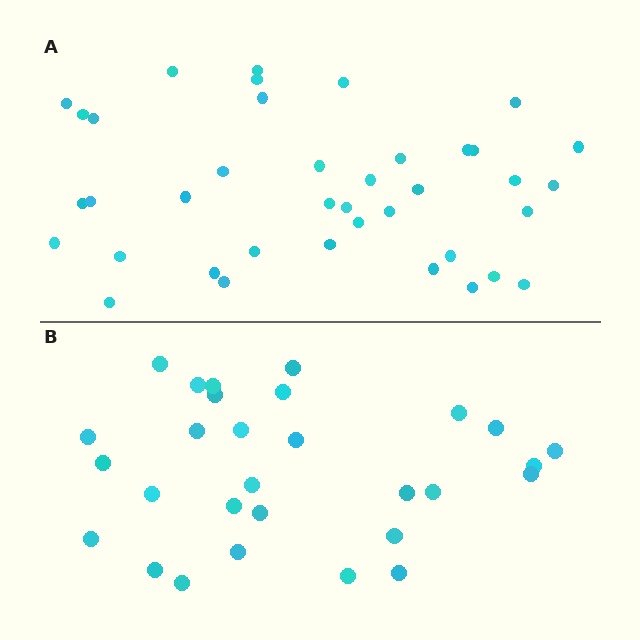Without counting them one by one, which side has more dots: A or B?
Region A (the top region) has more dots.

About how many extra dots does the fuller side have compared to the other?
Region A has roughly 10 or so more dots than region B.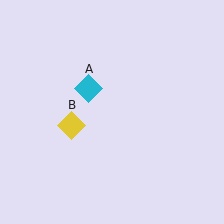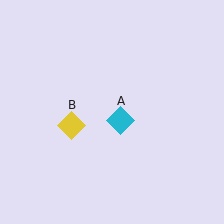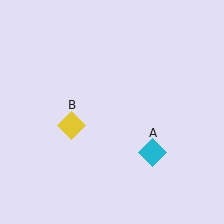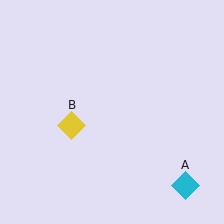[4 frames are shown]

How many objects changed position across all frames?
1 object changed position: cyan diamond (object A).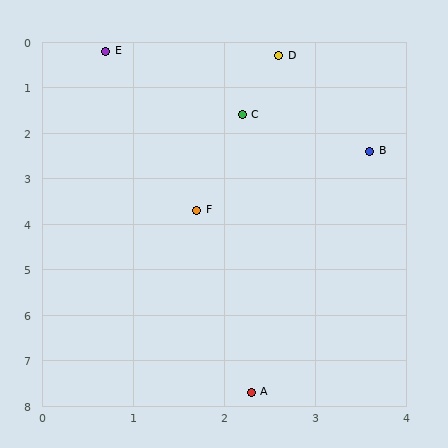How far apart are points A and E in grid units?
Points A and E are about 7.7 grid units apart.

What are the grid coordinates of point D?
Point D is at approximately (2.6, 0.3).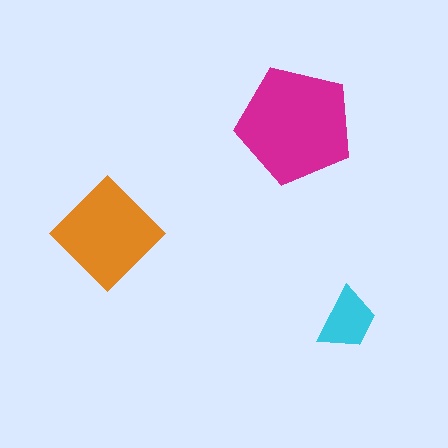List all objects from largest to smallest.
The magenta pentagon, the orange diamond, the cyan trapezoid.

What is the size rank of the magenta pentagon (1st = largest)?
1st.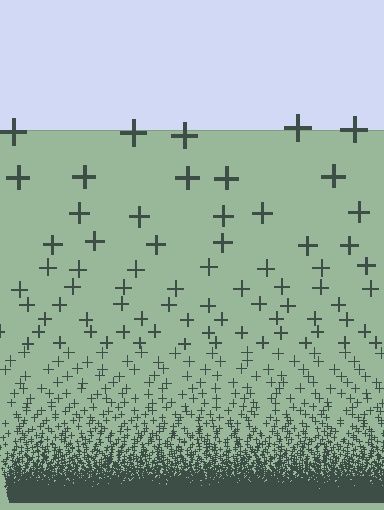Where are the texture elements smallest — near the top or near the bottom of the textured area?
Near the bottom.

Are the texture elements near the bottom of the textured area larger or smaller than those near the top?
Smaller. The gradient is inverted — elements near the bottom are smaller and denser.